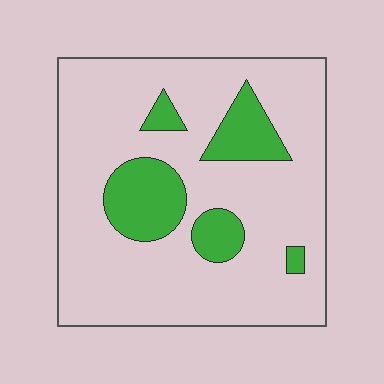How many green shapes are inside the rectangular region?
5.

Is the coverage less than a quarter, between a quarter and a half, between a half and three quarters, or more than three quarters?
Less than a quarter.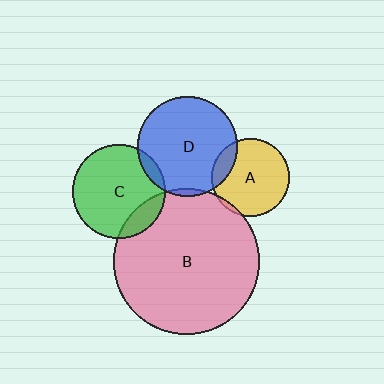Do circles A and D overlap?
Yes.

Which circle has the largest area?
Circle B (pink).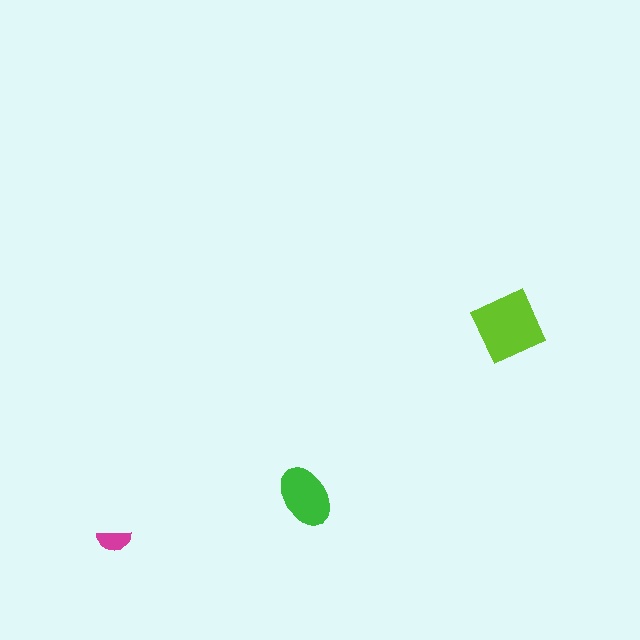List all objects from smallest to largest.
The magenta semicircle, the green ellipse, the lime square.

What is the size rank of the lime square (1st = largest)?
1st.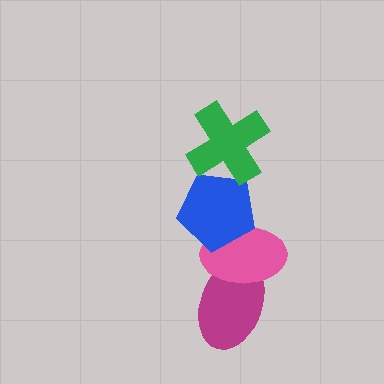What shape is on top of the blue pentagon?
The green cross is on top of the blue pentagon.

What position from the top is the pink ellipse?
The pink ellipse is 3rd from the top.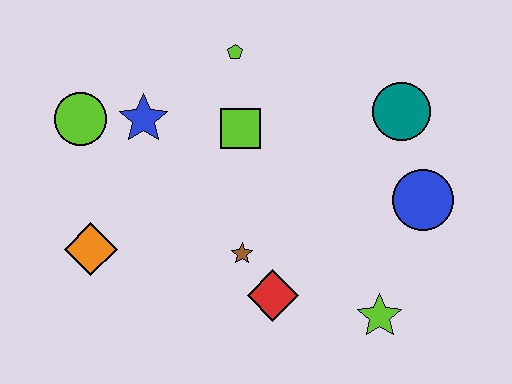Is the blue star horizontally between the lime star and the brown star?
No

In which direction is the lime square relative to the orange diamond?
The lime square is to the right of the orange diamond.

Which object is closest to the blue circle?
The teal circle is closest to the blue circle.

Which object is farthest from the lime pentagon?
The lime star is farthest from the lime pentagon.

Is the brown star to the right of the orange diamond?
Yes